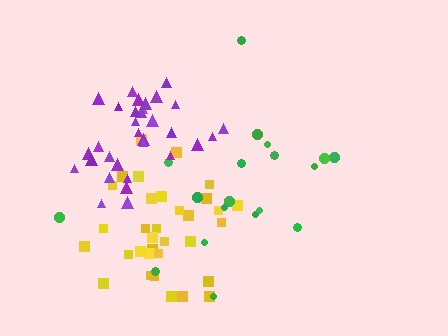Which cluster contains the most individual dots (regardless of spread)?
Yellow (34).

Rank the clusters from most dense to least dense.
yellow, purple, green.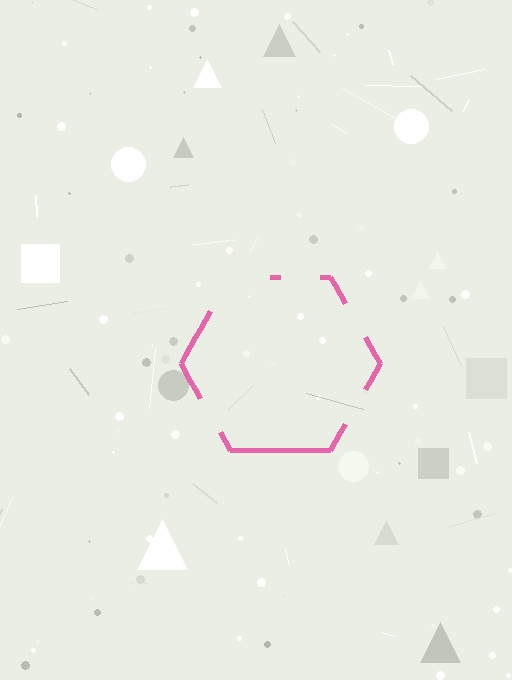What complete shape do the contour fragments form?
The contour fragments form a hexagon.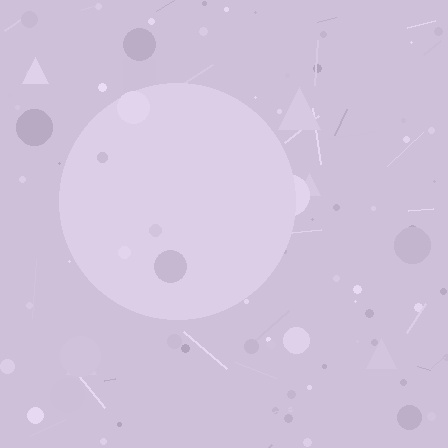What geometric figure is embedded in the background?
A circle is embedded in the background.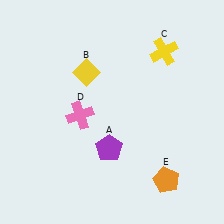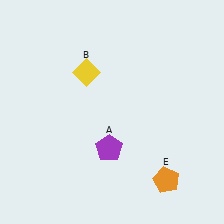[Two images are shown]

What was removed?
The yellow cross (C), the pink cross (D) were removed in Image 2.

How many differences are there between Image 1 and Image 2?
There are 2 differences between the two images.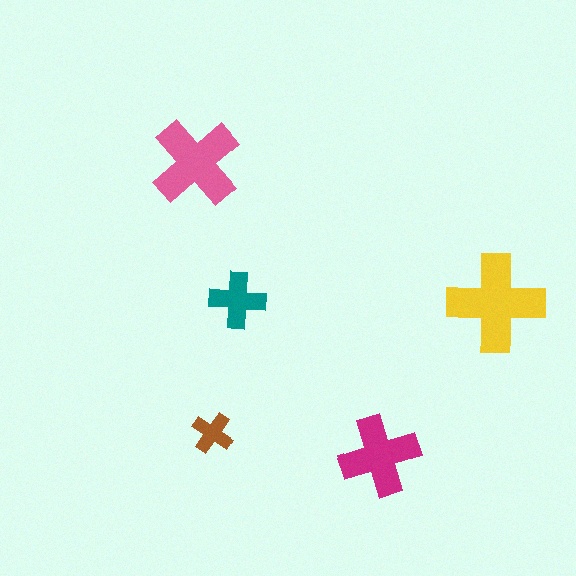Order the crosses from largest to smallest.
the yellow one, the pink one, the magenta one, the teal one, the brown one.